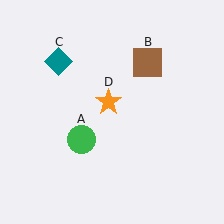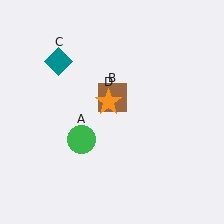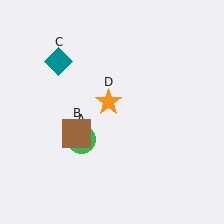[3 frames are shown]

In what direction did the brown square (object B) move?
The brown square (object B) moved down and to the left.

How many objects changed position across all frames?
1 object changed position: brown square (object B).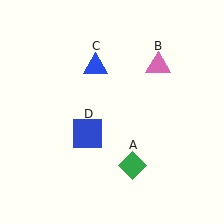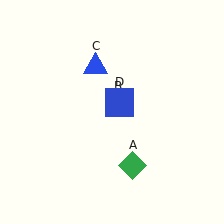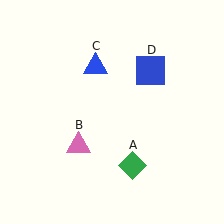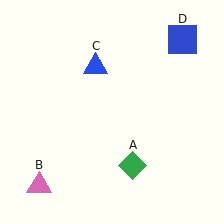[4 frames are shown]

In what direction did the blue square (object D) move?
The blue square (object D) moved up and to the right.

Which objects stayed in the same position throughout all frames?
Green diamond (object A) and blue triangle (object C) remained stationary.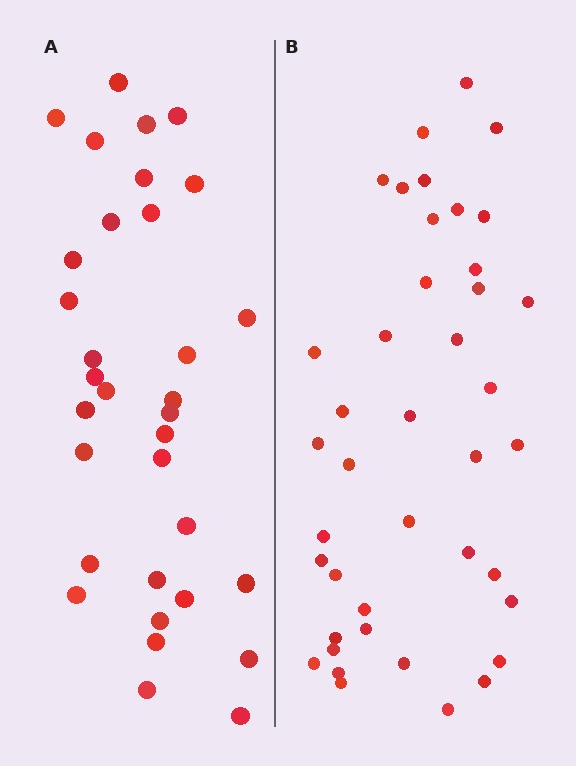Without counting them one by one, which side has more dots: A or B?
Region B (the right region) has more dots.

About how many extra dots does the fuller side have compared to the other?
Region B has roughly 8 or so more dots than region A.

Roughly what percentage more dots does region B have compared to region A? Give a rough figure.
About 25% more.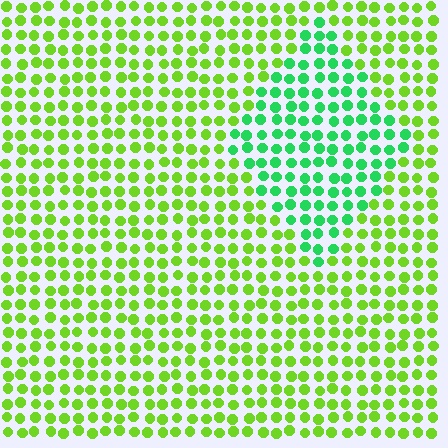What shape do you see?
I see a diamond.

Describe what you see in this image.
The image is filled with small lime elements in a uniform arrangement. A diamond-shaped region is visible where the elements are tinted to a slightly different hue, forming a subtle color boundary.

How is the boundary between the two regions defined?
The boundary is defined purely by a slight shift in hue (about 44 degrees). Spacing, size, and orientation are identical on both sides.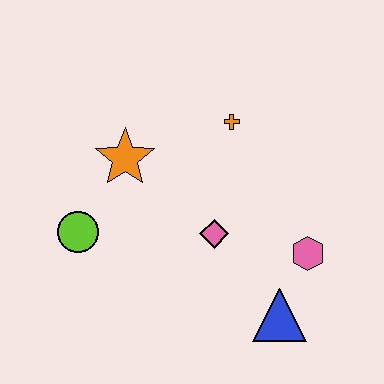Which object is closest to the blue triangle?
The pink hexagon is closest to the blue triangle.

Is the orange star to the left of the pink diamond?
Yes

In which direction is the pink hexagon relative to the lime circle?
The pink hexagon is to the right of the lime circle.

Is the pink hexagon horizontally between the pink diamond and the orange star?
No